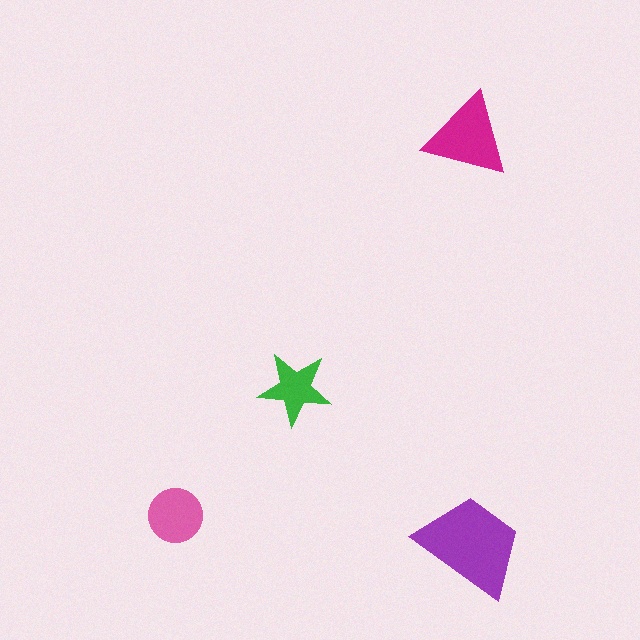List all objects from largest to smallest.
The purple trapezoid, the magenta triangle, the pink circle, the green star.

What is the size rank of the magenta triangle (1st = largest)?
2nd.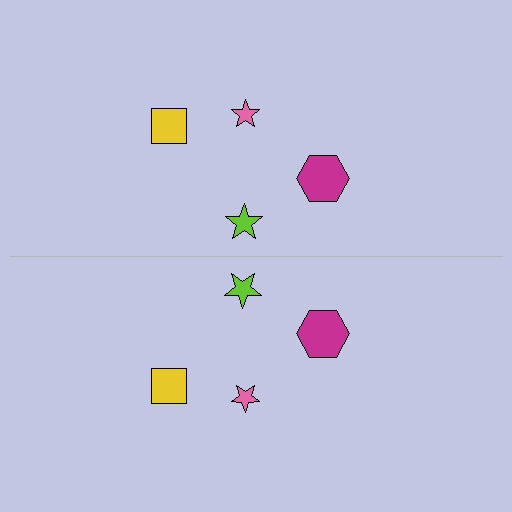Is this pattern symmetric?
Yes, this pattern has bilateral (reflection) symmetry.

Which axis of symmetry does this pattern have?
The pattern has a horizontal axis of symmetry running through the center of the image.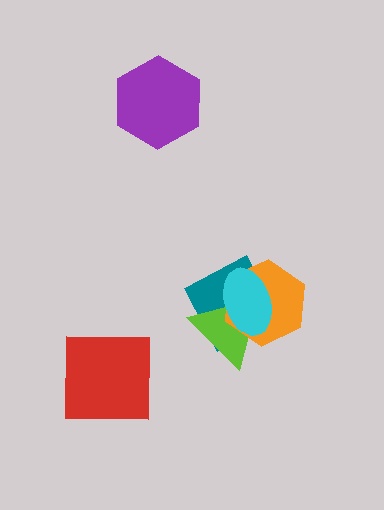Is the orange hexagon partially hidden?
Yes, it is partially covered by another shape.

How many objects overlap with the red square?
0 objects overlap with the red square.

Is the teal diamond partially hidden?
Yes, it is partially covered by another shape.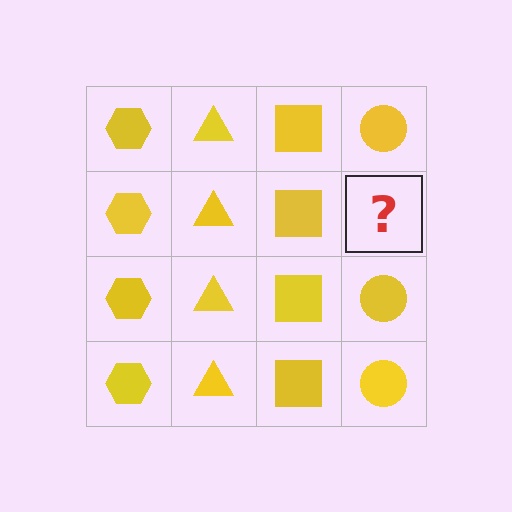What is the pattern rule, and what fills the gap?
The rule is that each column has a consistent shape. The gap should be filled with a yellow circle.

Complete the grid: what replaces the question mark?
The question mark should be replaced with a yellow circle.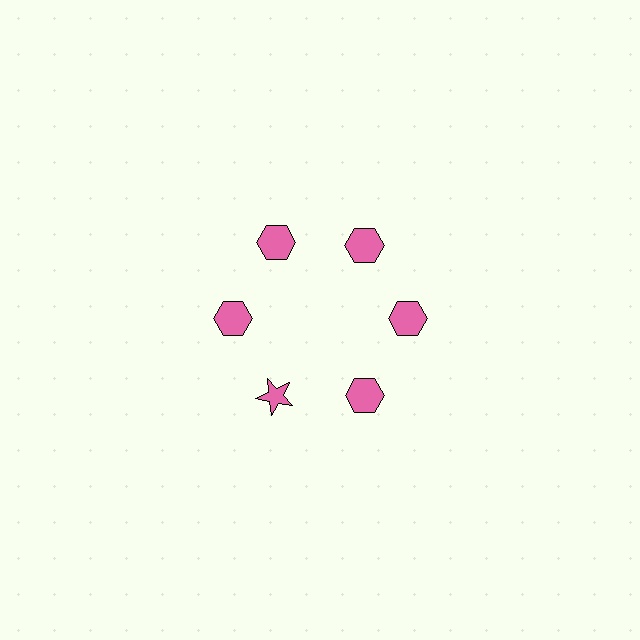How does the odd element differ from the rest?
It has a different shape: star instead of hexagon.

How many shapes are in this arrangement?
There are 6 shapes arranged in a ring pattern.